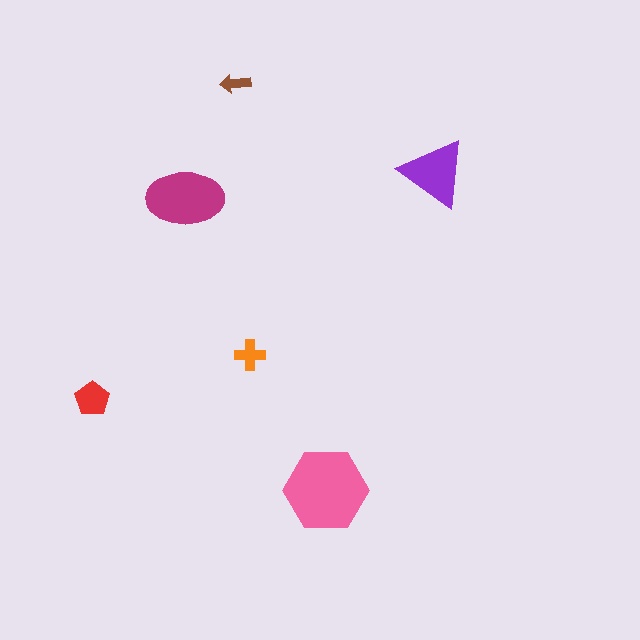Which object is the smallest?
The brown arrow.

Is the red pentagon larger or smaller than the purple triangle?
Smaller.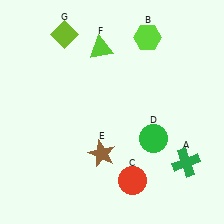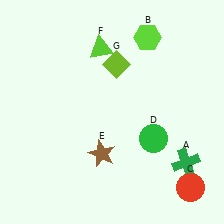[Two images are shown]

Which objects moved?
The objects that moved are: the red circle (C), the lime diamond (G).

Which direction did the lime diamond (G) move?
The lime diamond (G) moved right.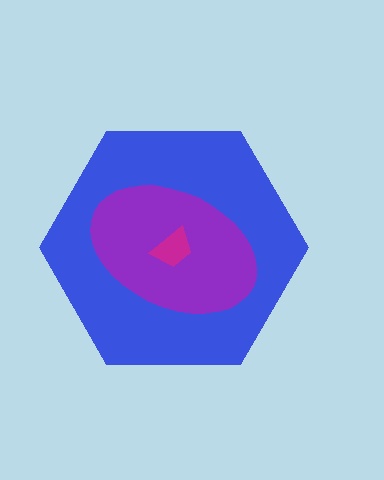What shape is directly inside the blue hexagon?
The purple ellipse.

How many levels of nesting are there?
3.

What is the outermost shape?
The blue hexagon.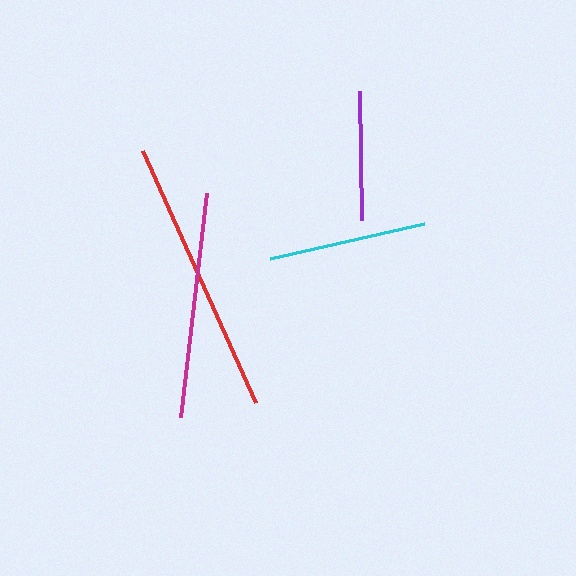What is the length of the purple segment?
The purple segment is approximately 129 pixels long.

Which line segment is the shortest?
The purple line is the shortest at approximately 129 pixels.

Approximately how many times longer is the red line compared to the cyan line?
The red line is approximately 1.7 times the length of the cyan line.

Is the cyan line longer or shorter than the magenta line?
The magenta line is longer than the cyan line.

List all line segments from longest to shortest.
From longest to shortest: red, magenta, cyan, purple.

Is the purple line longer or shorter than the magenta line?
The magenta line is longer than the purple line.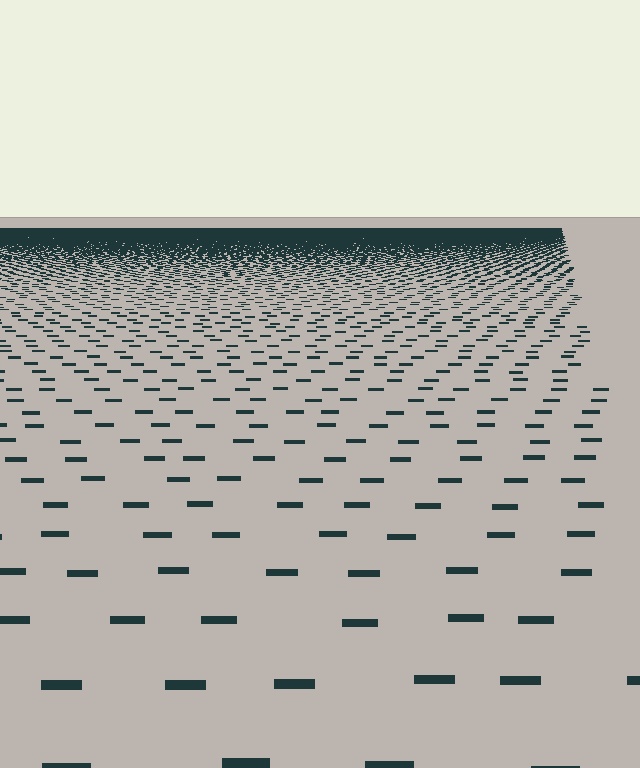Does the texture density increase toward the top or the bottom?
Density increases toward the top.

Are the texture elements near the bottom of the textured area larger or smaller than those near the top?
Larger. Near the bottom, elements are closer to the viewer and appear at a bigger on-screen size.